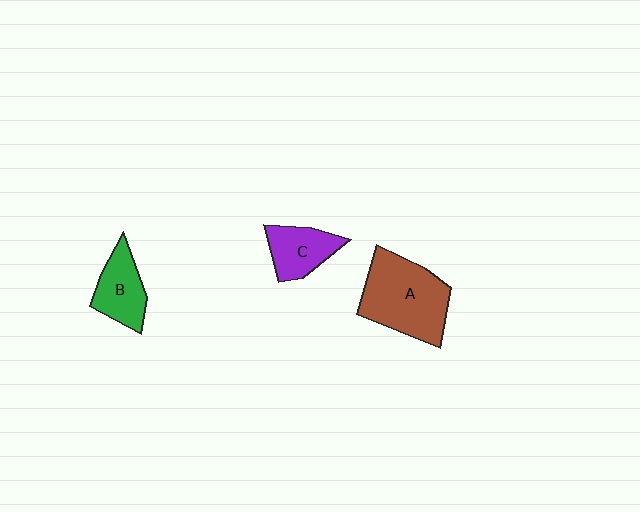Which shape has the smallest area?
Shape C (purple).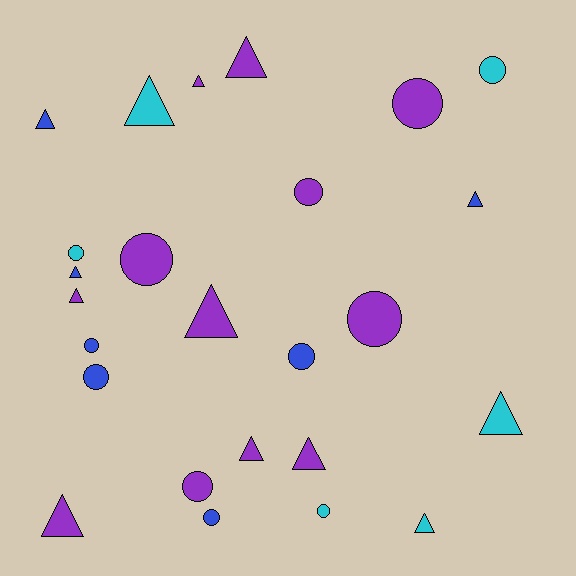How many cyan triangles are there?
There are 3 cyan triangles.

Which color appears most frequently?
Purple, with 12 objects.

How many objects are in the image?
There are 25 objects.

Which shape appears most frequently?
Triangle, with 13 objects.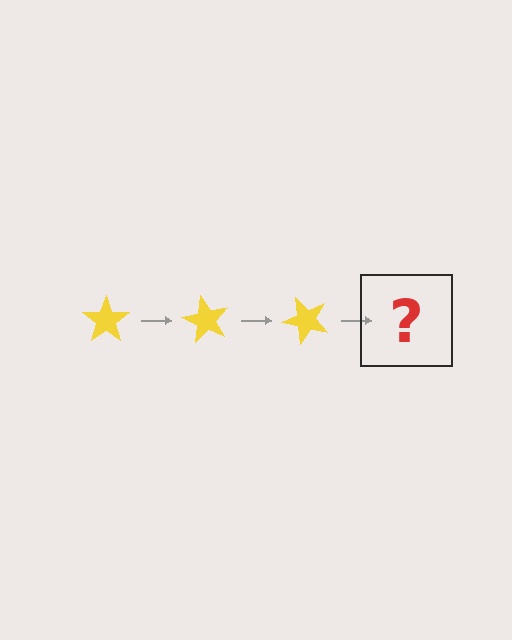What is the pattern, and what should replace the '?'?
The pattern is that the star rotates 60 degrees each step. The '?' should be a yellow star rotated 180 degrees.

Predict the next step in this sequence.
The next step is a yellow star rotated 180 degrees.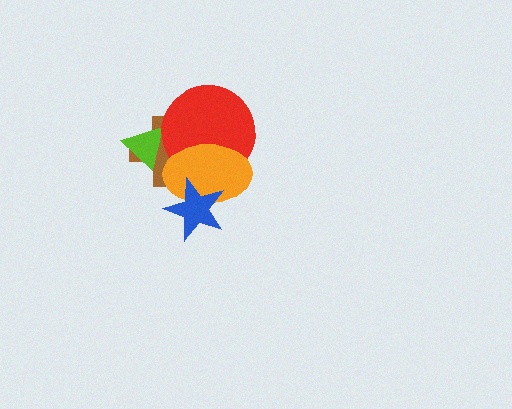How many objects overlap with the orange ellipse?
3 objects overlap with the orange ellipse.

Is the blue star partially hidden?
No, no other shape covers it.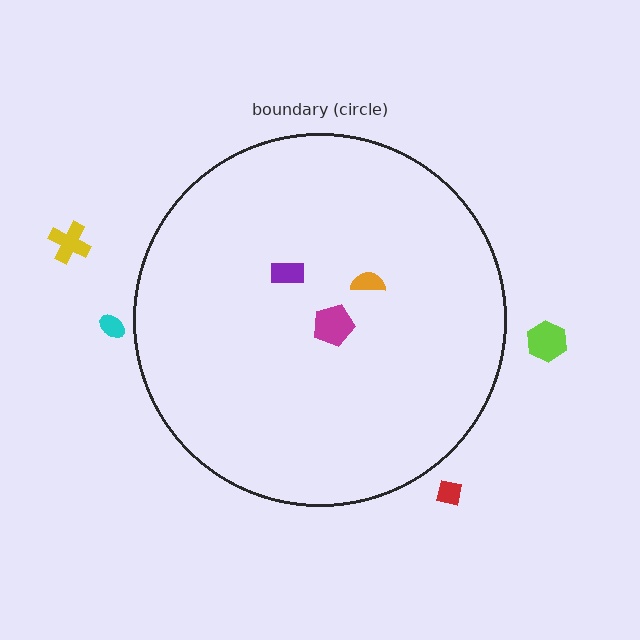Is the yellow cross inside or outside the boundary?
Outside.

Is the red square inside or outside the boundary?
Outside.